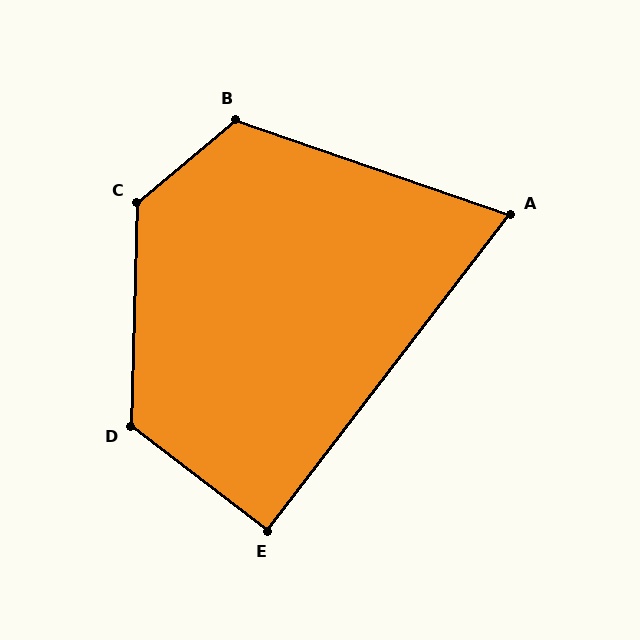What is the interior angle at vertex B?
Approximately 121 degrees (obtuse).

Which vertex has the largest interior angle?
C, at approximately 132 degrees.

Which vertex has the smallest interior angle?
A, at approximately 72 degrees.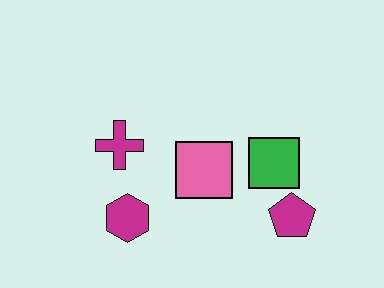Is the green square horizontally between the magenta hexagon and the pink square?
No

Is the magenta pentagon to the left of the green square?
No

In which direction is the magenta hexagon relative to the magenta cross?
The magenta hexagon is below the magenta cross.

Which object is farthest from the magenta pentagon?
The magenta cross is farthest from the magenta pentagon.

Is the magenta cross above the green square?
Yes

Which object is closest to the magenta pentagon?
The green square is closest to the magenta pentagon.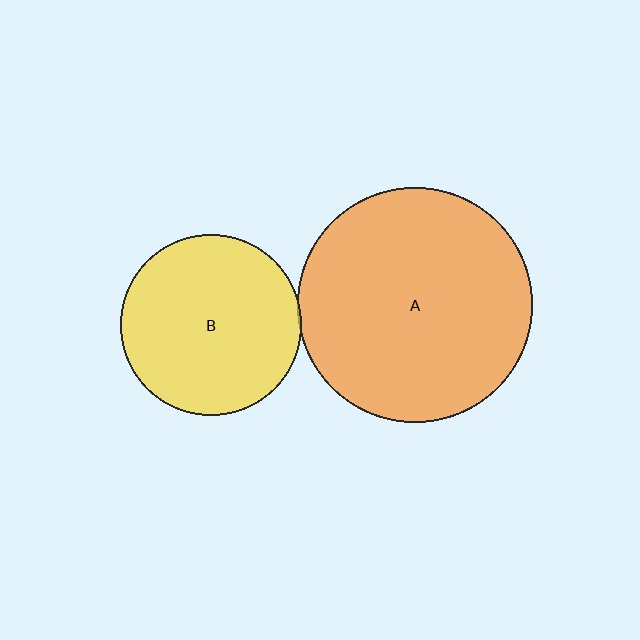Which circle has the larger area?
Circle A (orange).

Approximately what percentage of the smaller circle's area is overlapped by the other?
Approximately 5%.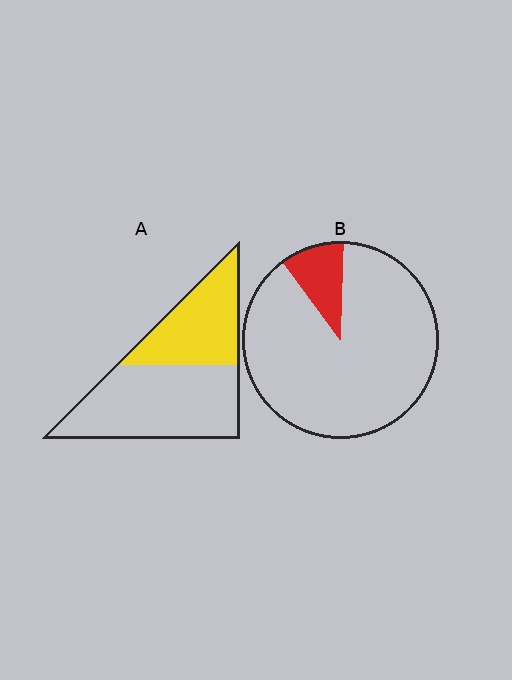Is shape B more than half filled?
No.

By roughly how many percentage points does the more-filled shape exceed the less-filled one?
By roughly 30 percentage points (A over B).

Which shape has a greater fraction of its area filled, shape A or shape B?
Shape A.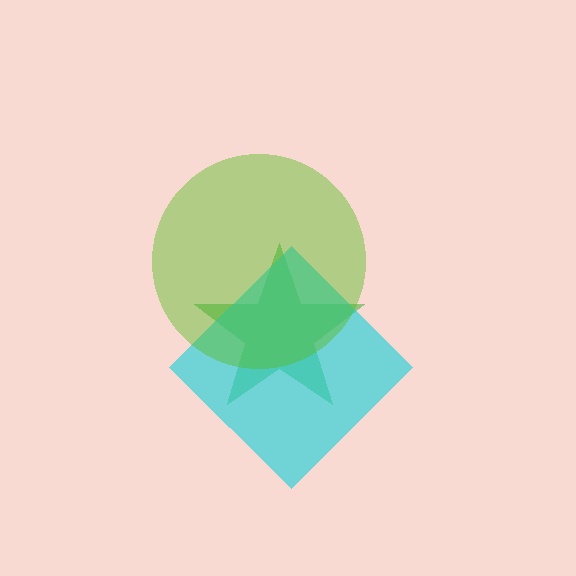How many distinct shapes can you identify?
There are 3 distinct shapes: a green star, a cyan diamond, a lime circle.